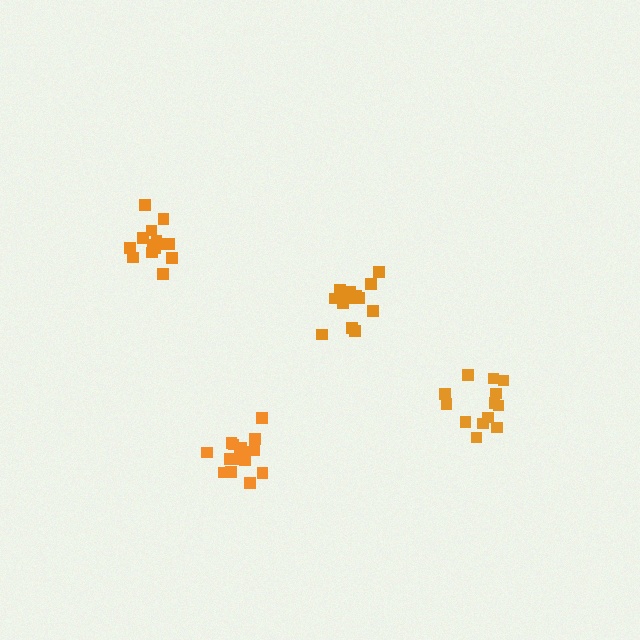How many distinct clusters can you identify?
There are 4 distinct clusters.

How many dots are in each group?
Group 1: 14 dots, Group 2: 14 dots, Group 3: 13 dots, Group 4: 16 dots (57 total).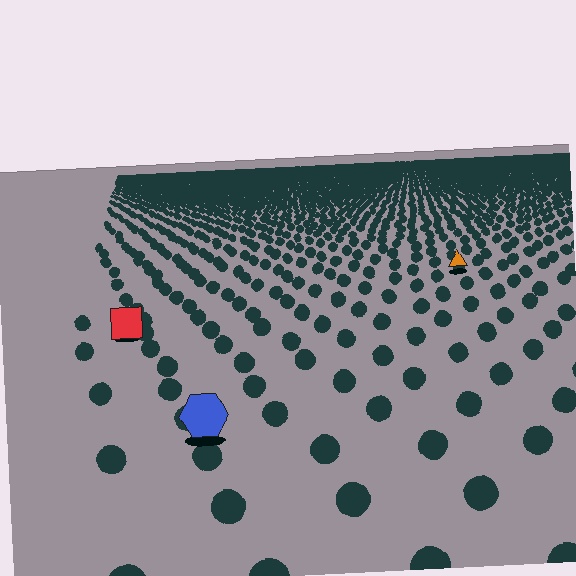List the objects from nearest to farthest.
From nearest to farthest: the blue hexagon, the red square, the orange triangle.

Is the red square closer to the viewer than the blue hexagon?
No. The blue hexagon is closer — you can tell from the texture gradient: the ground texture is coarser near it.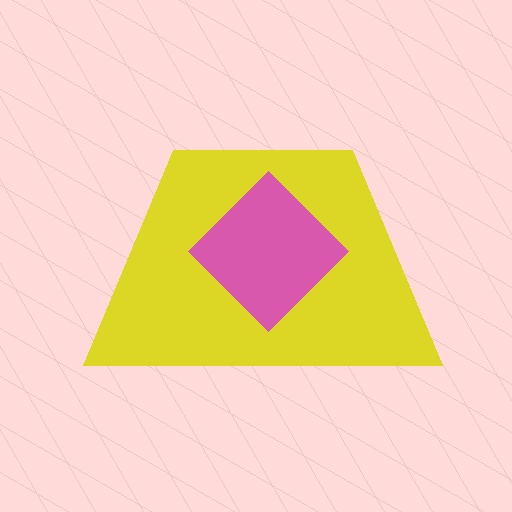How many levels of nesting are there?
2.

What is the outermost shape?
The yellow trapezoid.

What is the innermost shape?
The pink diamond.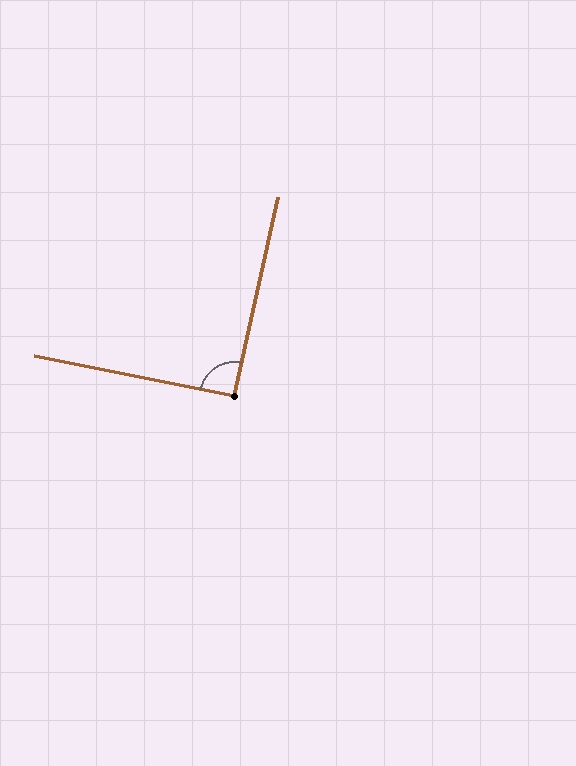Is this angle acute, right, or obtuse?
It is approximately a right angle.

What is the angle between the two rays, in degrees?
Approximately 91 degrees.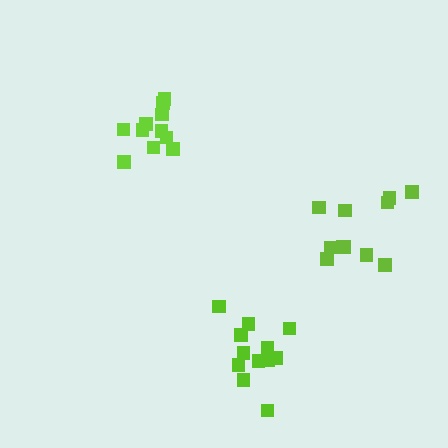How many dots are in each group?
Group 1: 11 dots, Group 2: 12 dots, Group 3: 11 dots (34 total).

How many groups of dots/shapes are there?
There are 3 groups.